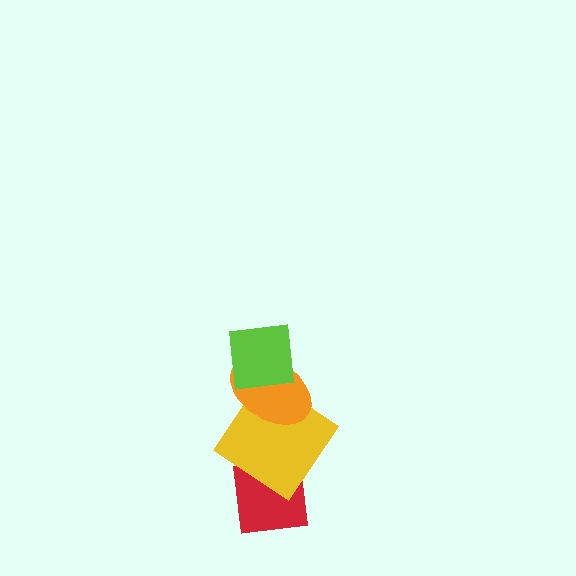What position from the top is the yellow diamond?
The yellow diamond is 3rd from the top.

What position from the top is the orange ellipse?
The orange ellipse is 2nd from the top.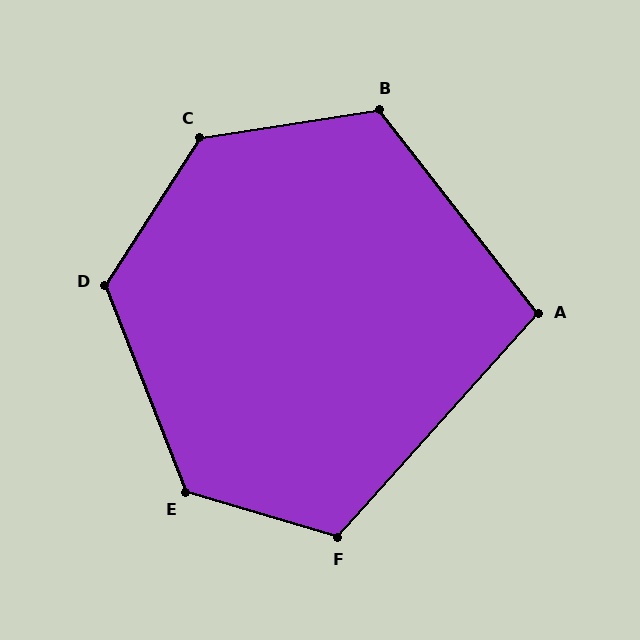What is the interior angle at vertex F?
Approximately 115 degrees (obtuse).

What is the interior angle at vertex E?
Approximately 128 degrees (obtuse).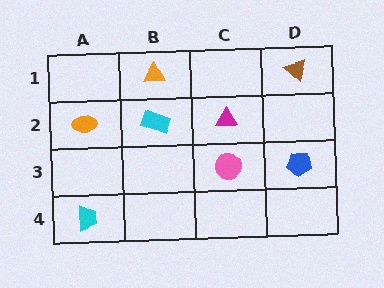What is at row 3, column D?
A blue pentagon.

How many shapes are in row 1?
2 shapes.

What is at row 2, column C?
A magenta triangle.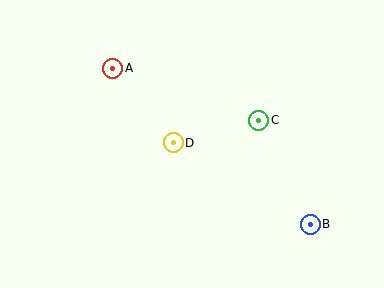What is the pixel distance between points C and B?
The distance between C and B is 116 pixels.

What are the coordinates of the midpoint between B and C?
The midpoint between B and C is at (284, 172).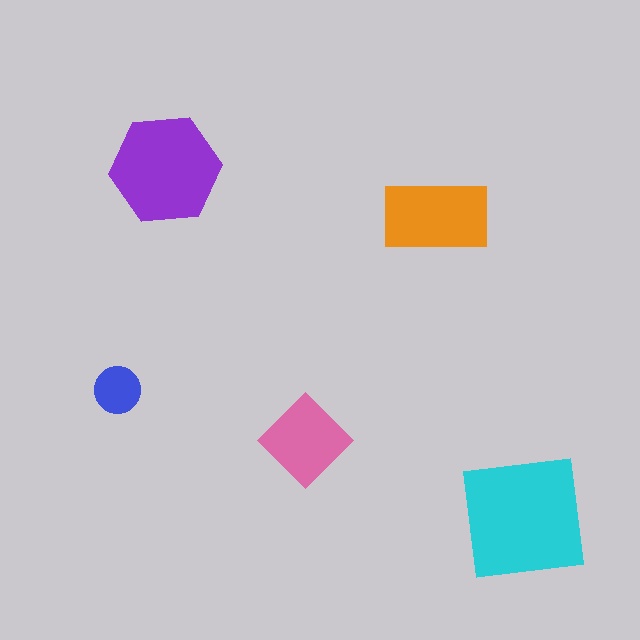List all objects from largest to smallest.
The cyan square, the purple hexagon, the orange rectangle, the pink diamond, the blue circle.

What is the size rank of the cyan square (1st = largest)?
1st.